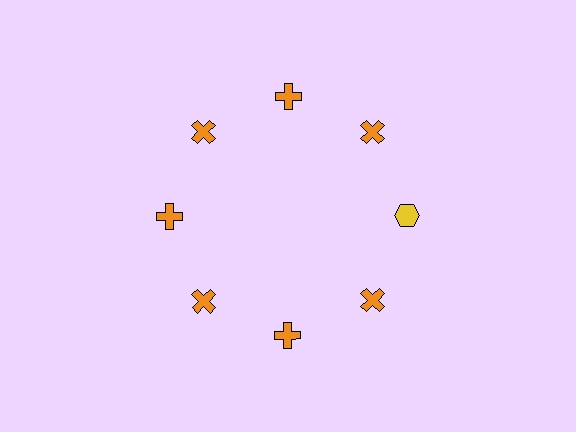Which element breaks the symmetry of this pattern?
The yellow hexagon at roughly the 3 o'clock position breaks the symmetry. All other shapes are orange crosses.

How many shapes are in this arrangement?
There are 8 shapes arranged in a ring pattern.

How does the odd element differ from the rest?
It differs in both color (yellow instead of orange) and shape (hexagon instead of cross).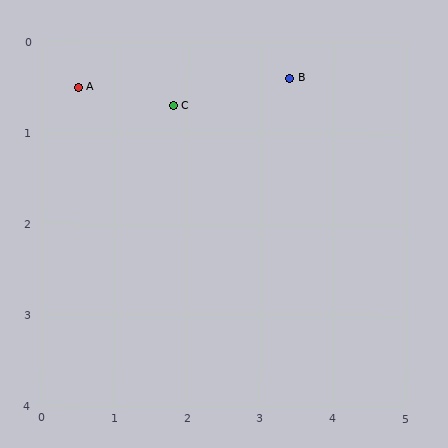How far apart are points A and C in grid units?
Points A and C are about 1.3 grid units apart.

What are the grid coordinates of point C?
Point C is at approximately (1.8, 0.7).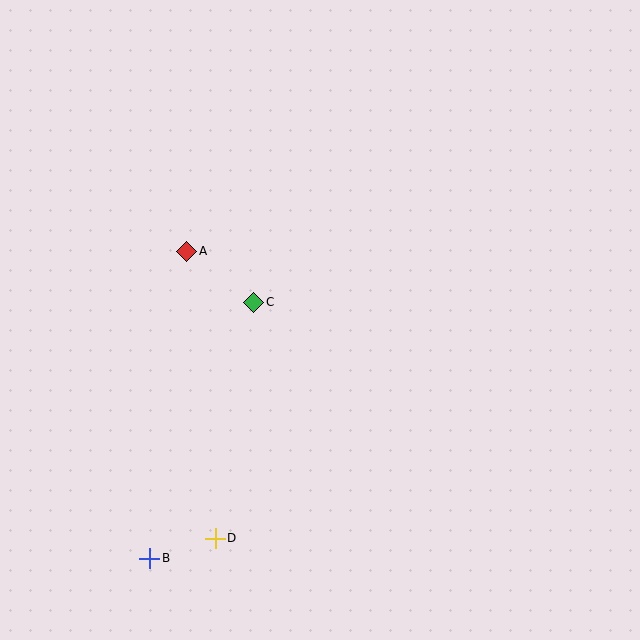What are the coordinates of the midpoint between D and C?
The midpoint between D and C is at (235, 420).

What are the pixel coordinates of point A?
Point A is at (187, 251).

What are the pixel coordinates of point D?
Point D is at (215, 538).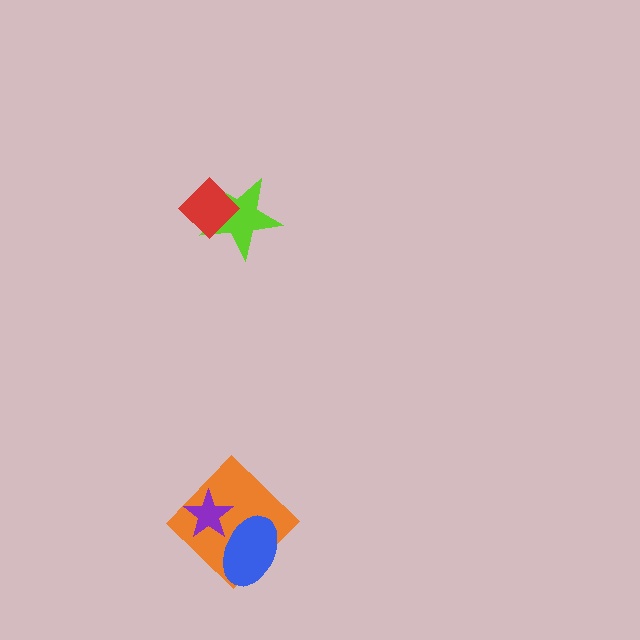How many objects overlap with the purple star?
2 objects overlap with the purple star.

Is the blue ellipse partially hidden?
Yes, it is partially covered by another shape.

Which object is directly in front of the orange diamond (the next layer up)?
The blue ellipse is directly in front of the orange diamond.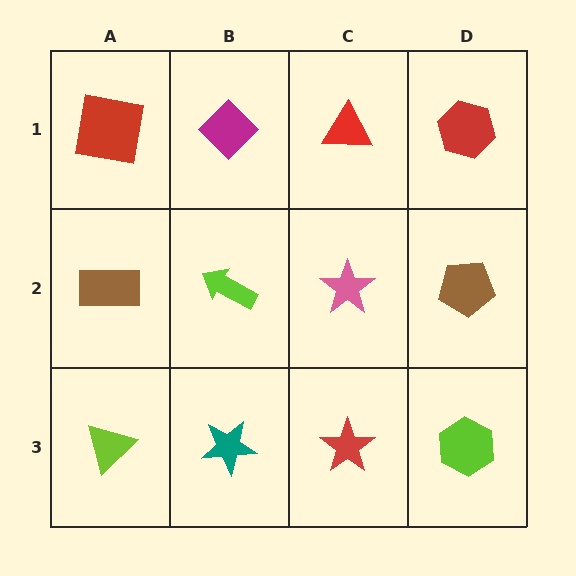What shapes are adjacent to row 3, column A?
A brown rectangle (row 2, column A), a teal star (row 3, column B).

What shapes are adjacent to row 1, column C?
A pink star (row 2, column C), a magenta diamond (row 1, column B), a red hexagon (row 1, column D).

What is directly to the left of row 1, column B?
A red square.